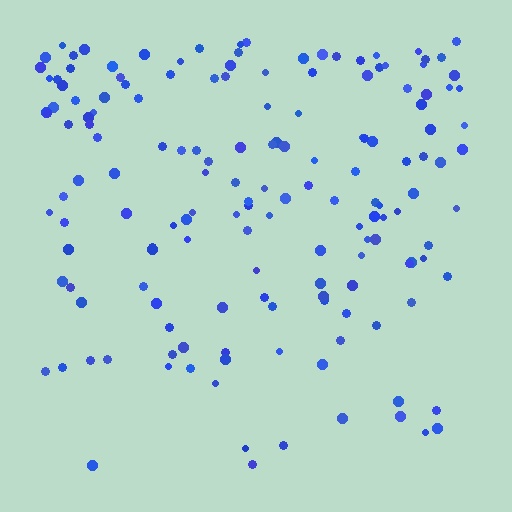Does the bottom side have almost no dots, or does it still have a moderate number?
Still a moderate number, just noticeably fewer than the top.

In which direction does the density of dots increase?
From bottom to top, with the top side densest.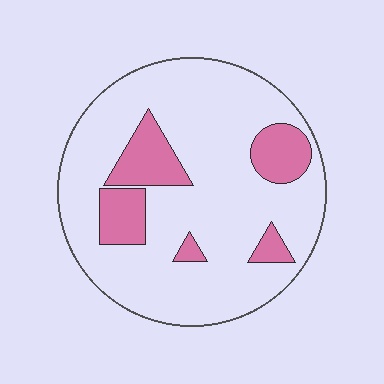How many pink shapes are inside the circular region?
5.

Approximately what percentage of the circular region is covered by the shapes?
Approximately 20%.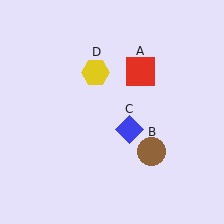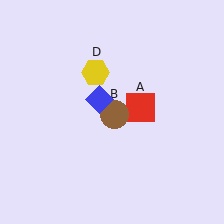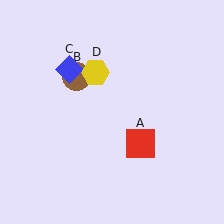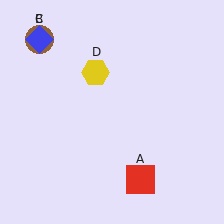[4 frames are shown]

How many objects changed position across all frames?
3 objects changed position: red square (object A), brown circle (object B), blue diamond (object C).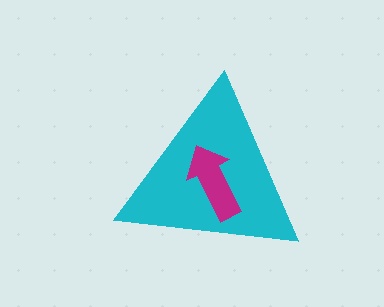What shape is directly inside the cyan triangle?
The magenta arrow.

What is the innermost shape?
The magenta arrow.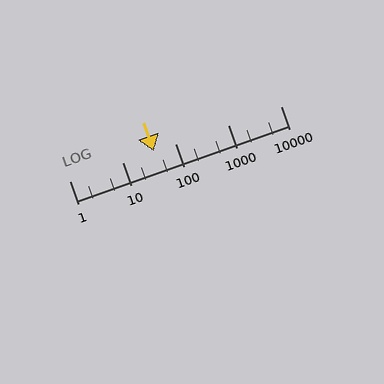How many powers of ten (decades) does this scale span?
The scale spans 4 decades, from 1 to 10000.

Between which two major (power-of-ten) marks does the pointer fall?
The pointer is between 10 and 100.